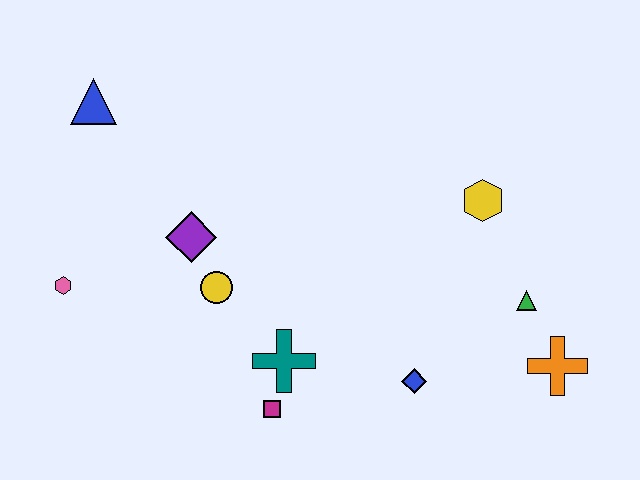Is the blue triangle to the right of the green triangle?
No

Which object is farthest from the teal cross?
The blue triangle is farthest from the teal cross.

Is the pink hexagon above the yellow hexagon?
No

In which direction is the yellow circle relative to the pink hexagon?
The yellow circle is to the right of the pink hexagon.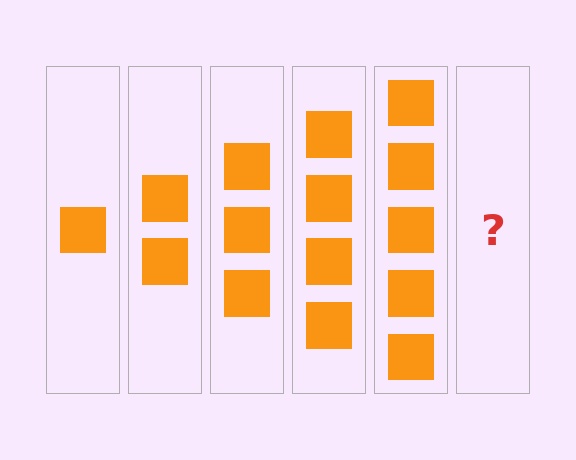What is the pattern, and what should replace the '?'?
The pattern is that each step adds one more square. The '?' should be 6 squares.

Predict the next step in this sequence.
The next step is 6 squares.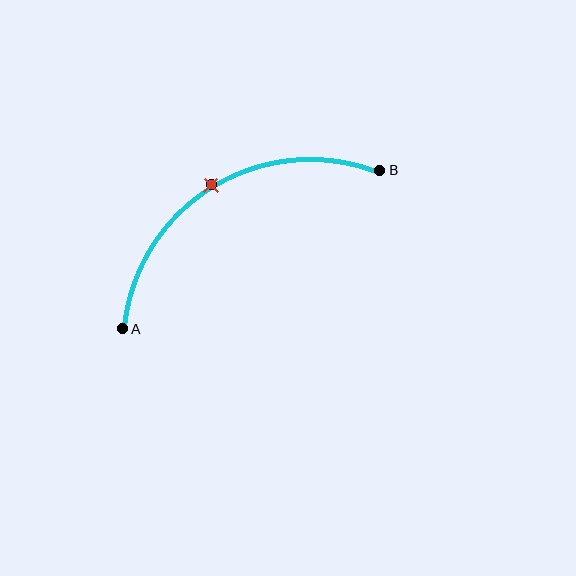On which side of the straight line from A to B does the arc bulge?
The arc bulges above the straight line connecting A and B.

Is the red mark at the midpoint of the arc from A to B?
Yes. The red mark lies on the arc at equal arc-length from both A and B — it is the arc midpoint.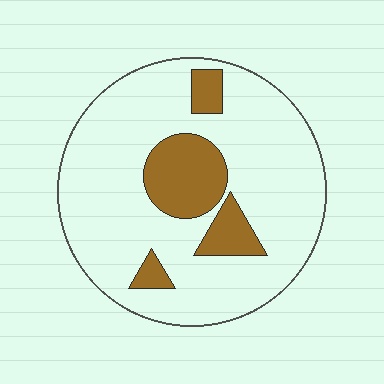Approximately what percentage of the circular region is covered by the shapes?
Approximately 20%.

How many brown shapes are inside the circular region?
4.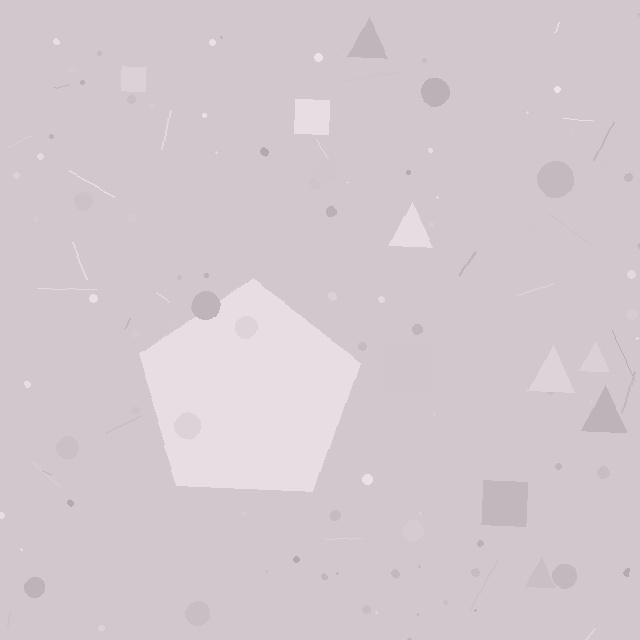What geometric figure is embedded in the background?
A pentagon is embedded in the background.